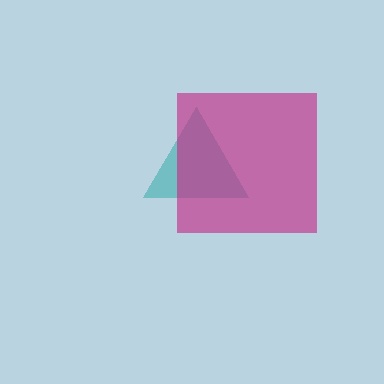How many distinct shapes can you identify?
There are 2 distinct shapes: a teal triangle, a magenta square.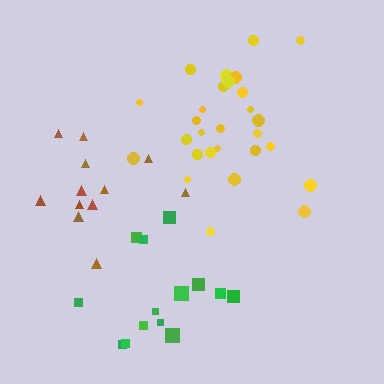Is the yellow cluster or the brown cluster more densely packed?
Yellow.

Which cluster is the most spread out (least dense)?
Green.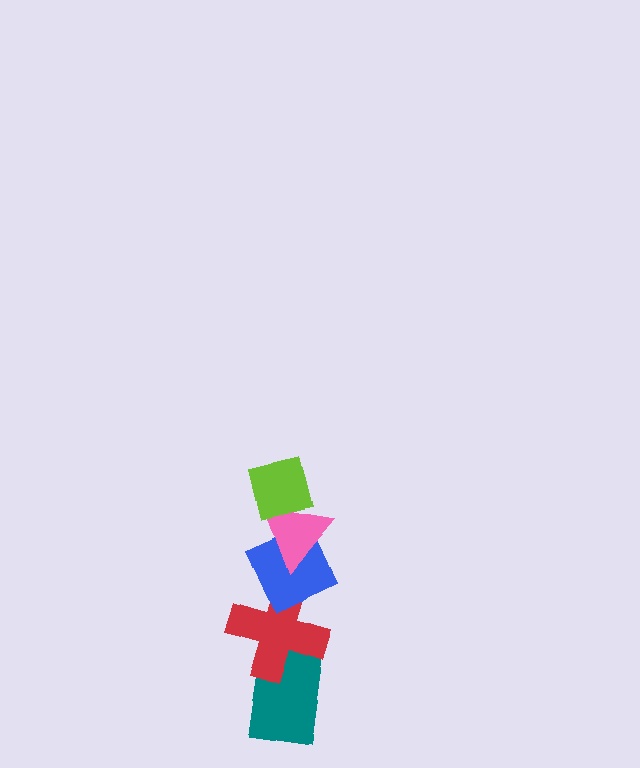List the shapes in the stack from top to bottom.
From top to bottom: the lime square, the pink triangle, the blue diamond, the red cross, the teal rectangle.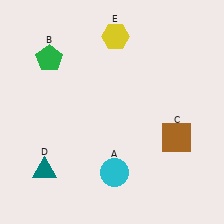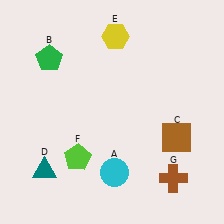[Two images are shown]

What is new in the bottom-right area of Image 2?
A brown cross (G) was added in the bottom-right area of Image 2.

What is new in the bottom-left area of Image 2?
A lime pentagon (F) was added in the bottom-left area of Image 2.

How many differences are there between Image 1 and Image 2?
There are 2 differences between the two images.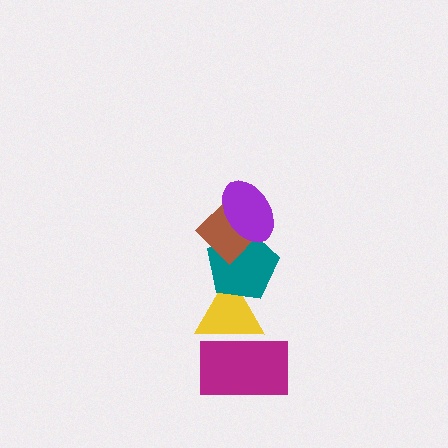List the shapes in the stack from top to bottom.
From top to bottom: the purple ellipse, the brown diamond, the teal pentagon, the yellow triangle, the magenta rectangle.